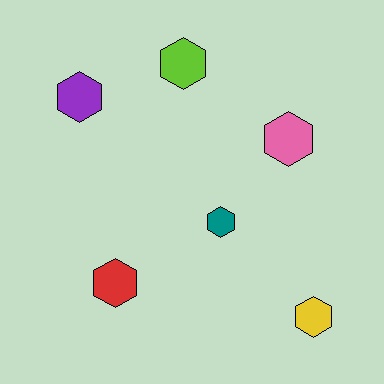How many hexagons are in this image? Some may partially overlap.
There are 6 hexagons.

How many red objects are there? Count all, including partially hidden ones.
There is 1 red object.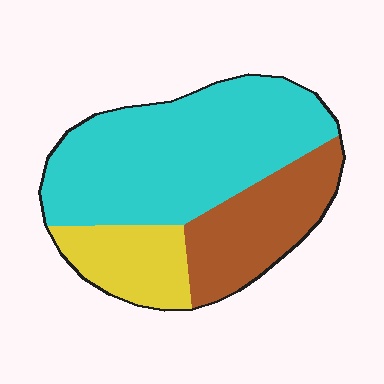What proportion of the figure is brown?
Brown takes up between a sixth and a third of the figure.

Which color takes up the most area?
Cyan, at roughly 55%.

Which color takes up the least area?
Yellow, at roughly 15%.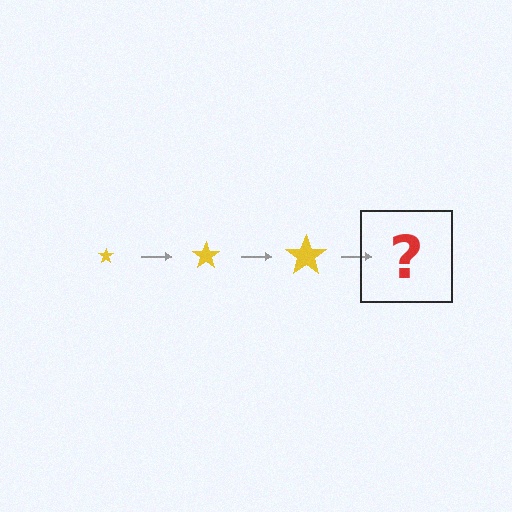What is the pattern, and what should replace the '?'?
The pattern is that the star gets progressively larger each step. The '?' should be a yellow star, larger than the previous one.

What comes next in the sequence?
The next element should be a yellow star, larger than the previous one.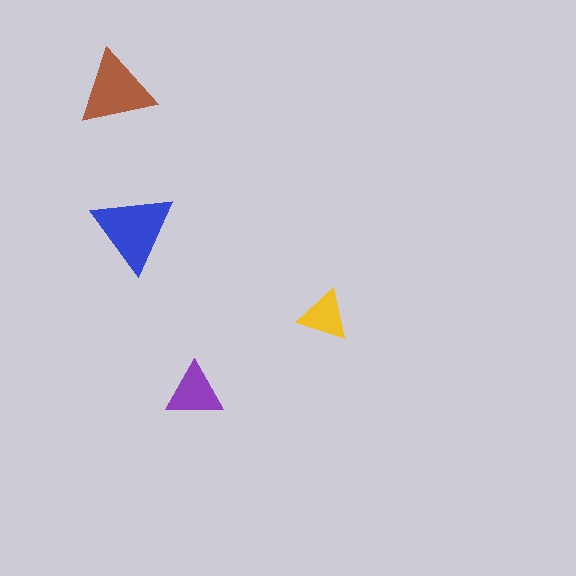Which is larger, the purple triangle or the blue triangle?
The blue one.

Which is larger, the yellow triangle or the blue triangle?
The blue one.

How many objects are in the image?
There are 4 objects in the image.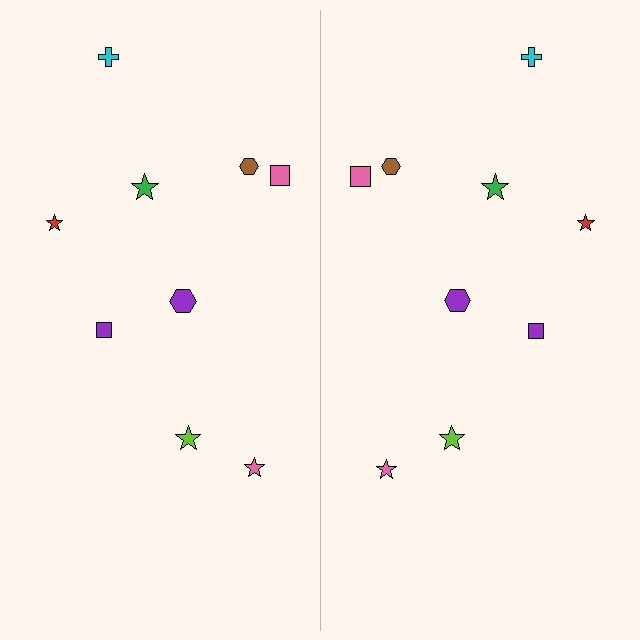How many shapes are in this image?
There are 18 shapes in this image.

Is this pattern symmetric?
Yes, this pattern has bilateral (reflection) symmetry.